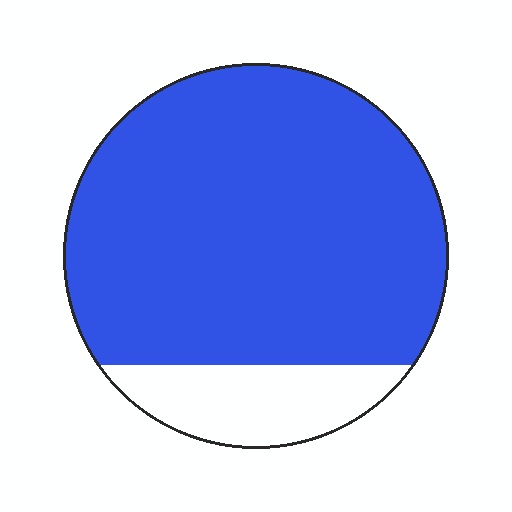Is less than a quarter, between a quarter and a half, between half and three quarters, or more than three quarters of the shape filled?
More than three quarters.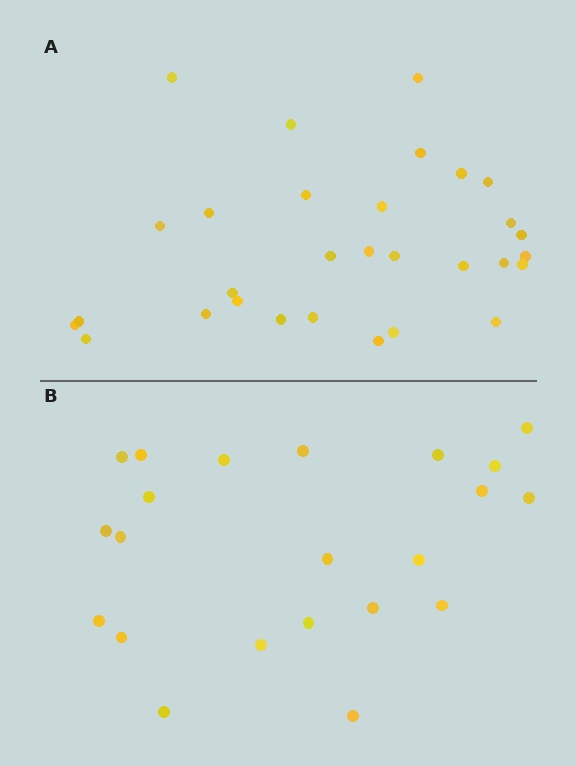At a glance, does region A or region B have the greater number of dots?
Region A (the top region) has more dots.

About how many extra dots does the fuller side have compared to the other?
Region A has roughly 8 or so more dots than region B.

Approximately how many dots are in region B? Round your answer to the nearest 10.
About 20 dots. (The exact count is 22, which rounds to 20.)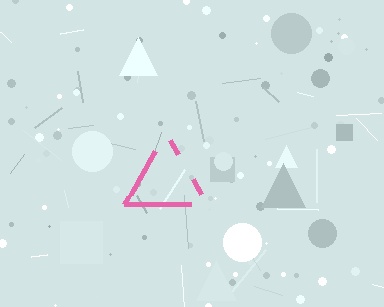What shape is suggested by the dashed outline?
The dashed outline suggests a triangle.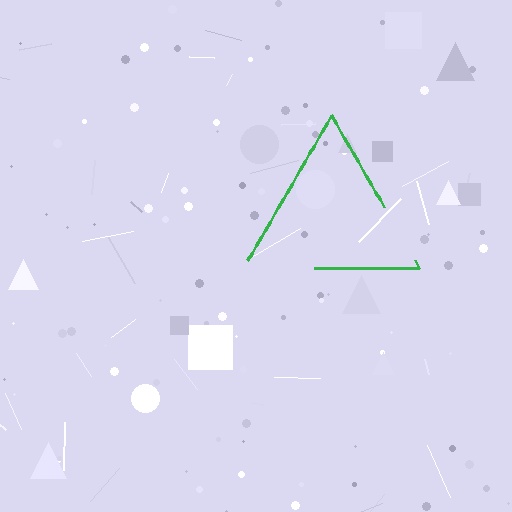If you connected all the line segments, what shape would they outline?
They would outline a triangle.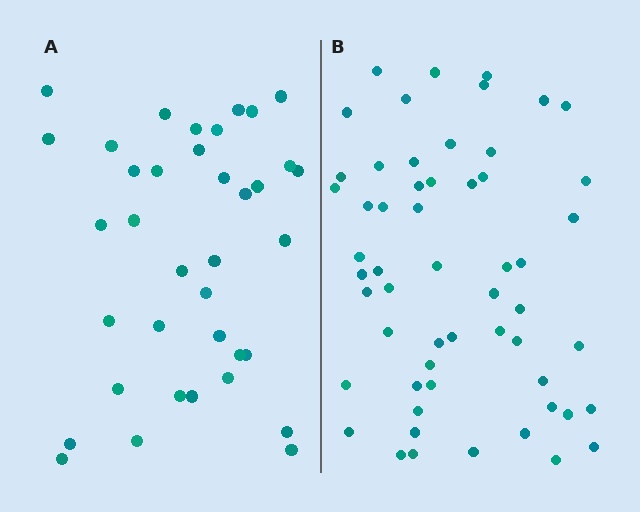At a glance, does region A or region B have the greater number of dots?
Region B (the right region) has more dots.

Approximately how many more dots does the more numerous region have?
Region B has approximately 20 more dots than region A.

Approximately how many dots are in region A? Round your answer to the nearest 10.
About 40 dots. (The exact count is 37, which rounds to 40.)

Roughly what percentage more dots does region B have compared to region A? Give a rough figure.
About 50% more.